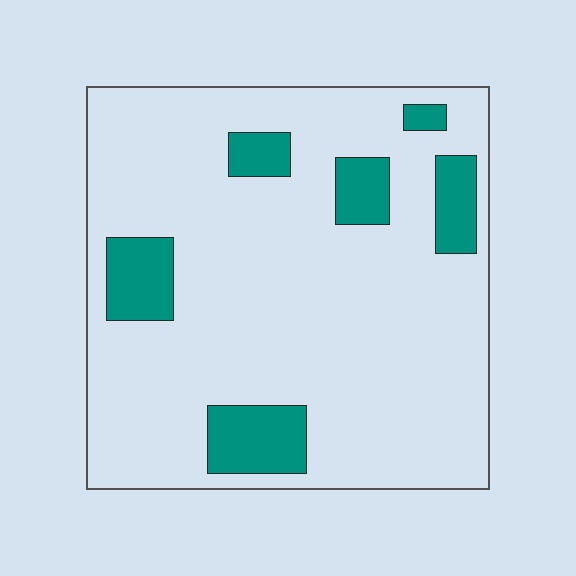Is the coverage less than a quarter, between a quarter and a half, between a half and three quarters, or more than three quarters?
Less than a quarter.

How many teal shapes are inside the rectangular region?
6.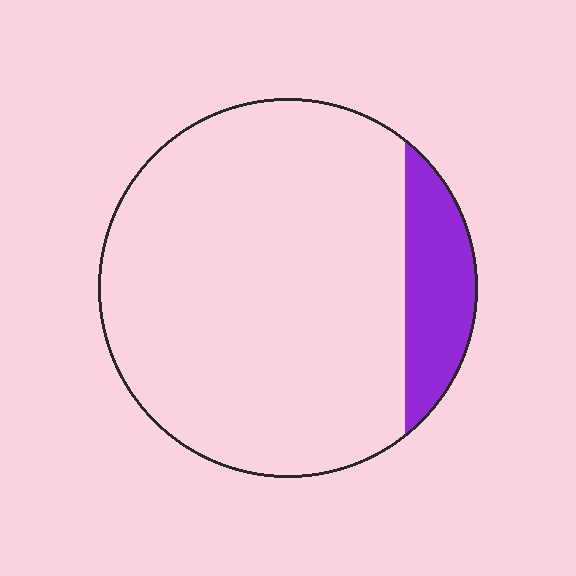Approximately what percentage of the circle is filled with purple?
Approximately 15%.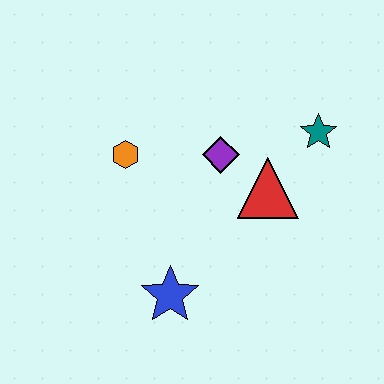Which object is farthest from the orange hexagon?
The teal star is farthest from the orange hexagon.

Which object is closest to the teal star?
The red triangle is closest to the teal star.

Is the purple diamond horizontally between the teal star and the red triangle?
No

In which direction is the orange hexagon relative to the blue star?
The orange hexagon is above the blue star.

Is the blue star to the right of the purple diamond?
No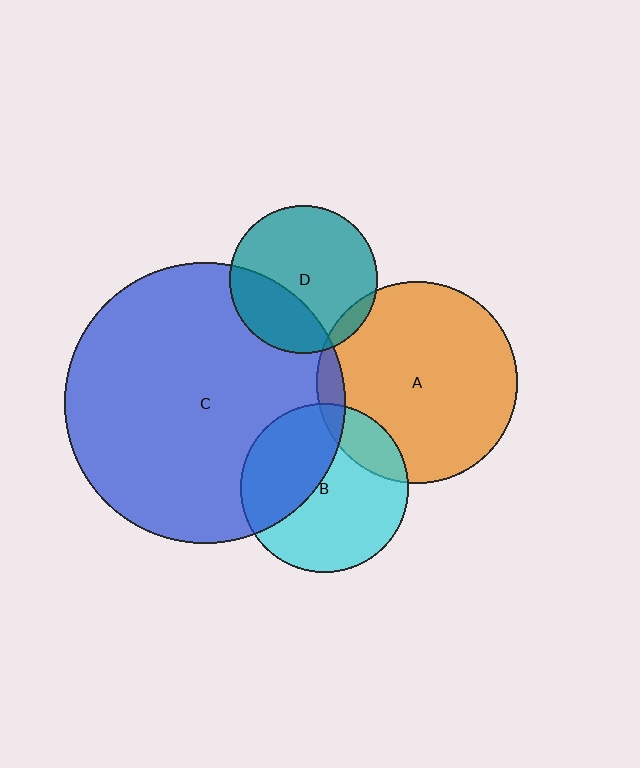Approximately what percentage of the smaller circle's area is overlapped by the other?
Approximately 40%.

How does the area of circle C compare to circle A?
Approximately 2.0 times.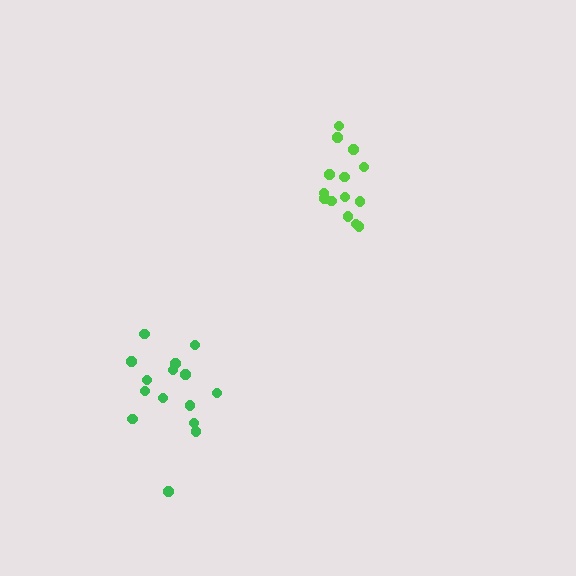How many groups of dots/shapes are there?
There are 2 groups.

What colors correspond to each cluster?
The clusters are colored: green, lime.